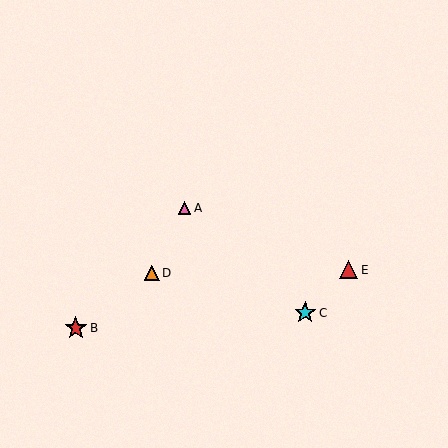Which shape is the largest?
The red star (labeled B) is the largest.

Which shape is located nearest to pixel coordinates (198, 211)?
The pink triangle (labeled A) at (184, 208) is nearest to that location.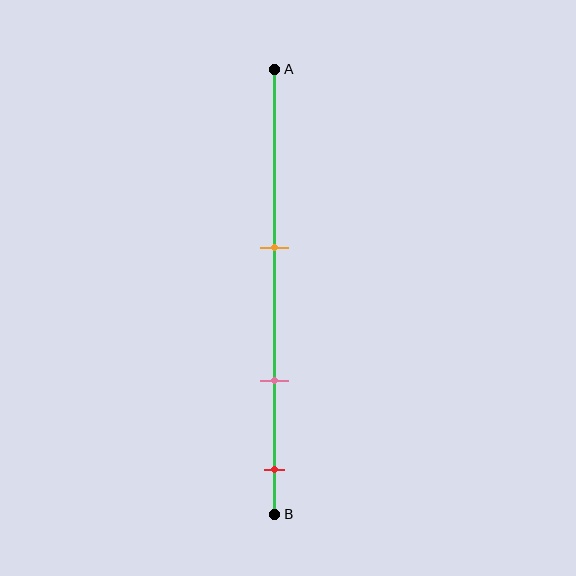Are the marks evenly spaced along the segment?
Yes, the marks are approximately evenly spaced.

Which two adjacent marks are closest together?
The pink and red marks are the closest adjacent pair.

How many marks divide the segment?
There are 3 marks dividing the segment.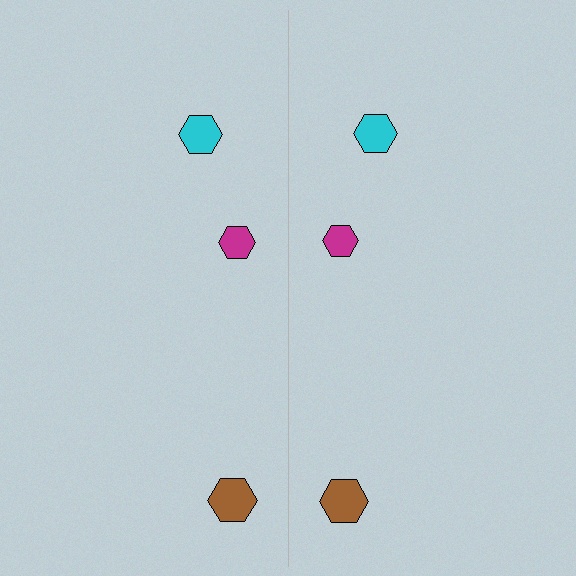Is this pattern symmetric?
Yes, this pattern has bilateral (reflection) symmetry.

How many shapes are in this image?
There are 6 shapes in this image.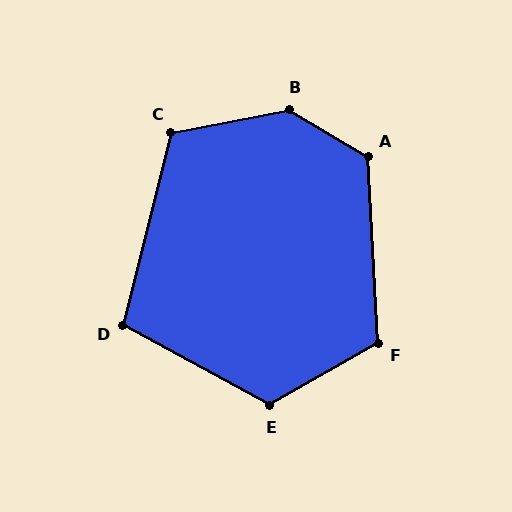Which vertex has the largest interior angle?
B, at approximately 138 degrees.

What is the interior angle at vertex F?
Approximately 117 degrees (obtuse).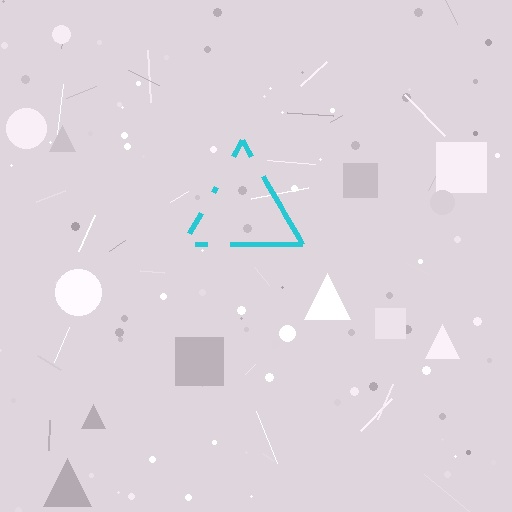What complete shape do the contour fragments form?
The contour fragments form a triangle.